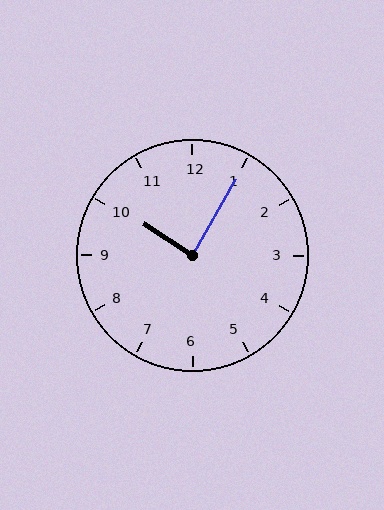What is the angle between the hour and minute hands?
Approximately 88 degrees.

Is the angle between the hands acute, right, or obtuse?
It is right.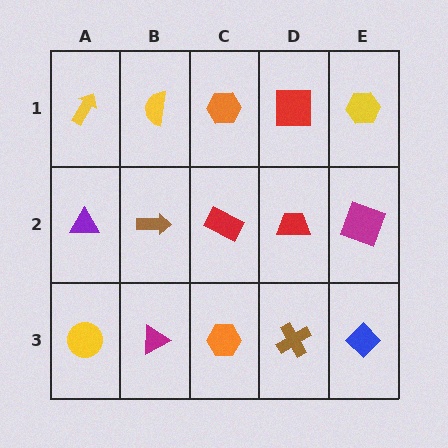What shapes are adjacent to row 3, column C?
A red rectangle (row 2, column C), a magenta triangle (row 3, column B), a brown cross (row 3, column D).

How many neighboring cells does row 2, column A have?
3.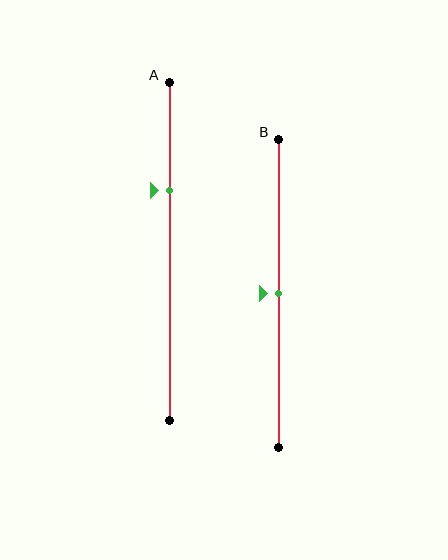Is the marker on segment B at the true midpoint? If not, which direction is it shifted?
Yes, the marker on segment B is at the true midpoint.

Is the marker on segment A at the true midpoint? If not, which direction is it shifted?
No, the marker on segment A is shifted upward by about 18% of the segment length.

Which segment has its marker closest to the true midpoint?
Segment B has its marker closest to the true midpoint.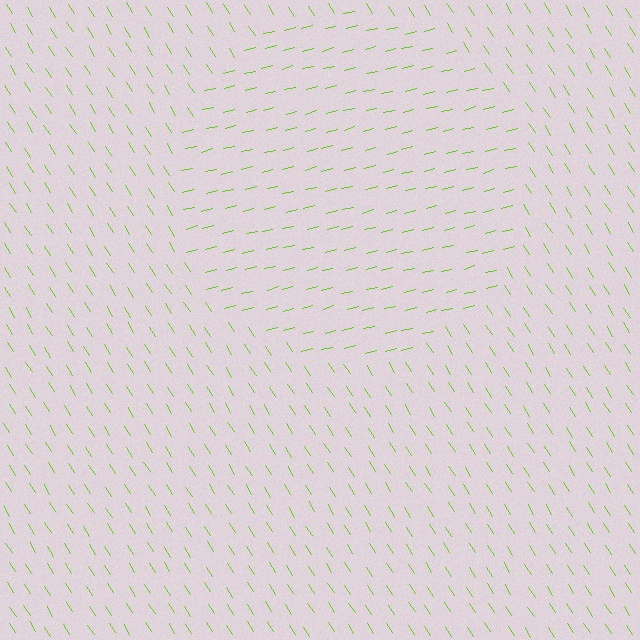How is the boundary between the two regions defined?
The boundary is defined purely by a change in line orientation (approximately 72 degrees difference). All lines are the same color and thickness.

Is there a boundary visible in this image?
Yes, there is a texture boundary formed by a change in line orientation.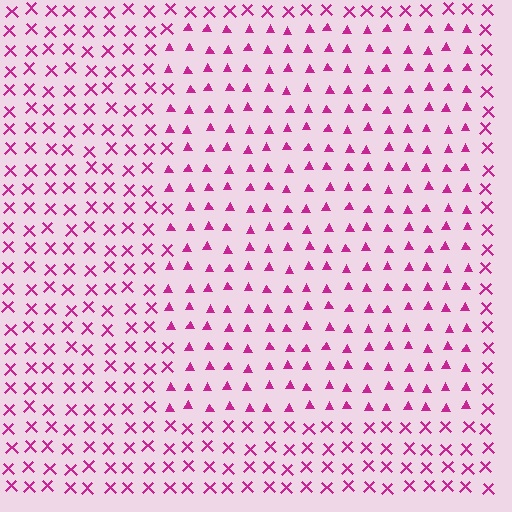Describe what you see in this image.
The image is filled with small magenta elements arranged in a uniform grid. A rectangle-shaped region contains triangles, while the surrounding area contains X marks. The boundary is defined purely by the change in element shape.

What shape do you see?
I see a rectangle.